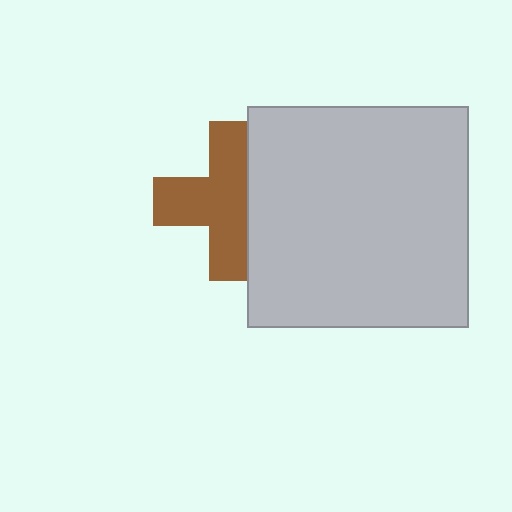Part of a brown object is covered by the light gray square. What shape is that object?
It is a cross.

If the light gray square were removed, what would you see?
You would see the complete brown cross.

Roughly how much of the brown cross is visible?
Most of it is visible (roughly 67%).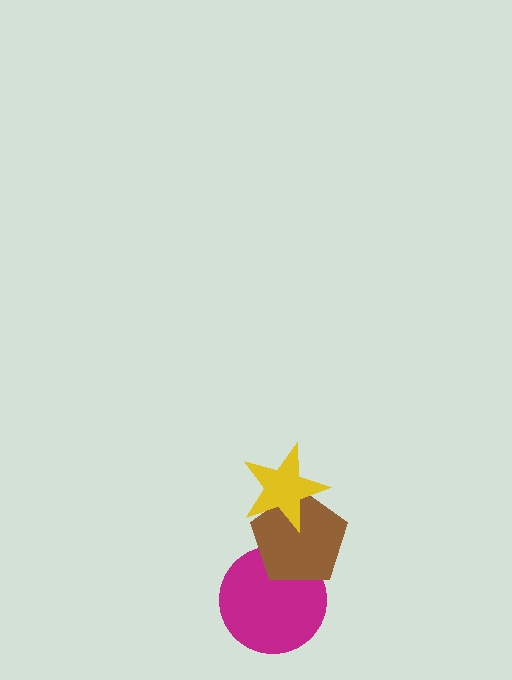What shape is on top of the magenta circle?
The brown pentagon is on top of the magenta circle.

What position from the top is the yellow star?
The yellow star is 1st from the top.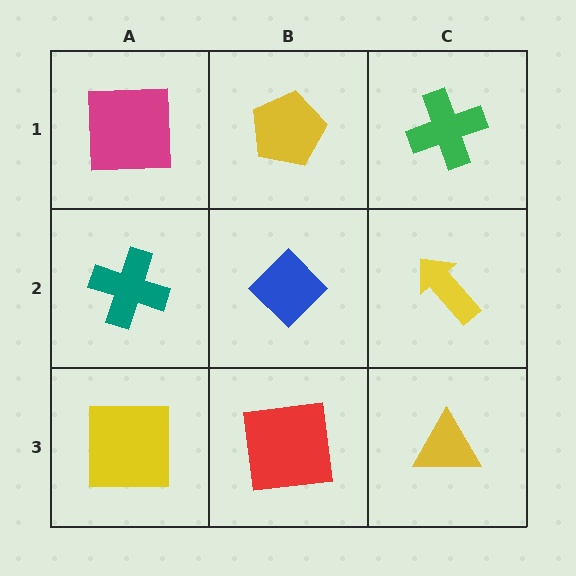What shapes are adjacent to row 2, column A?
A magenta square (row 1, column A), a yellow square (row 3, column A), a blue diamond (row 2, column B).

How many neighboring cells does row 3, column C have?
2.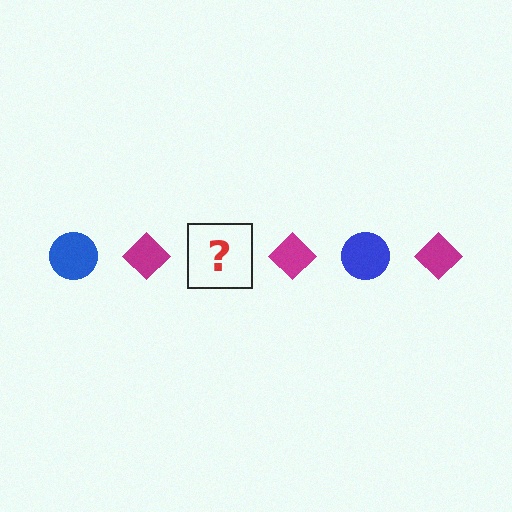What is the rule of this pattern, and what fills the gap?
The rule is that the pattern alternates between blue circle and magenta diamond. The gap should be filled with a blue circle.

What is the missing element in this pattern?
The missing element is a blue circle.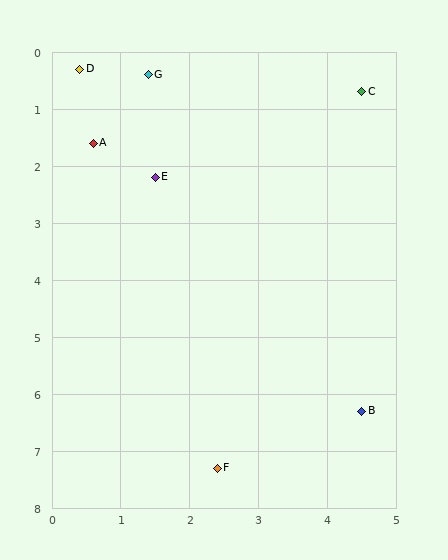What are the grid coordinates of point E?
Point E is at approximately (1.5, 2.2).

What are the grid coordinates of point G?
Point G is at approximately (1.4, 0.4).